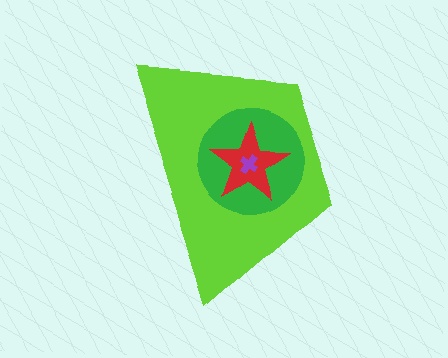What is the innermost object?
The purple cross.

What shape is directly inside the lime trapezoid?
The green circle.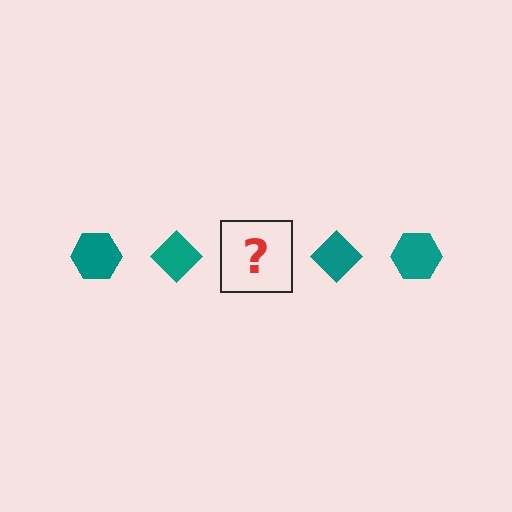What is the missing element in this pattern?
The missing element is a teal hexagon.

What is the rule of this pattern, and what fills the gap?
The rule is that the pattern cycles through hexagon, diamond shapes in teal. The gap should be filled with a teal hexagon.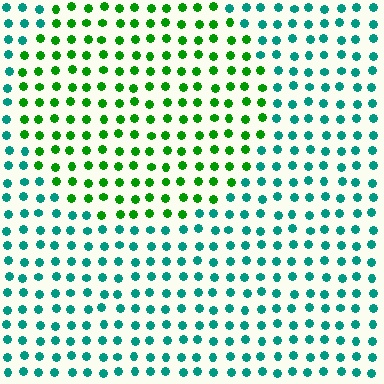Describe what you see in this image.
The image is filled with small teal elements in a uniform arrangement. A circle-shaped region is visible where the elements are tinted to a slightly different hue, forming a subtle color boundary.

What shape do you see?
I see a circle.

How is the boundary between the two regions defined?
The boundary is defined purely by a slight shift in hue (about 51 degrees). Spacing, size, and orientation are identical on both sides.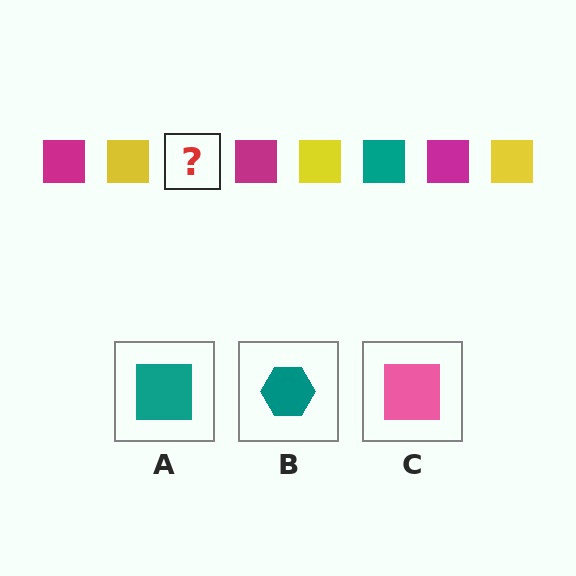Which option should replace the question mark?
Option A.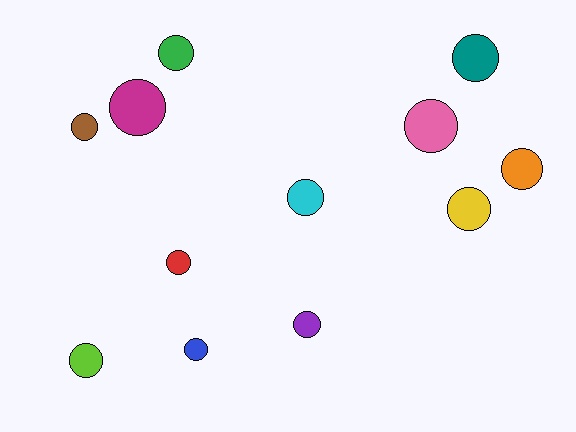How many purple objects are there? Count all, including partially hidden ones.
There is 1 purple object.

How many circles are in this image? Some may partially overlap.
There are 12 circles.